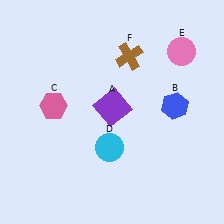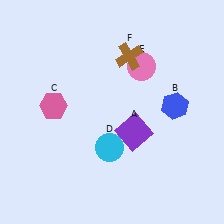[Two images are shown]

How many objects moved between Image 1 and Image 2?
2 objects moved between the two images.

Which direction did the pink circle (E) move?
The pink circle (E) moved left.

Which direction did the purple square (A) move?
The purple square (A) moved down.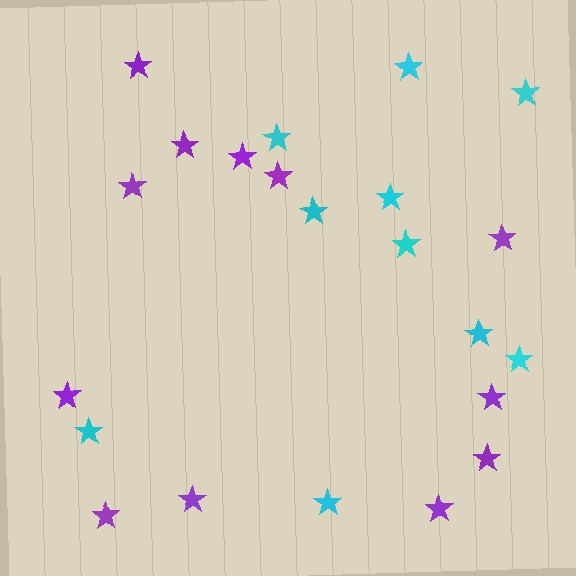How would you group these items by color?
There are 2 groups: one group of purple stars (12) and one group of cyan stars (10).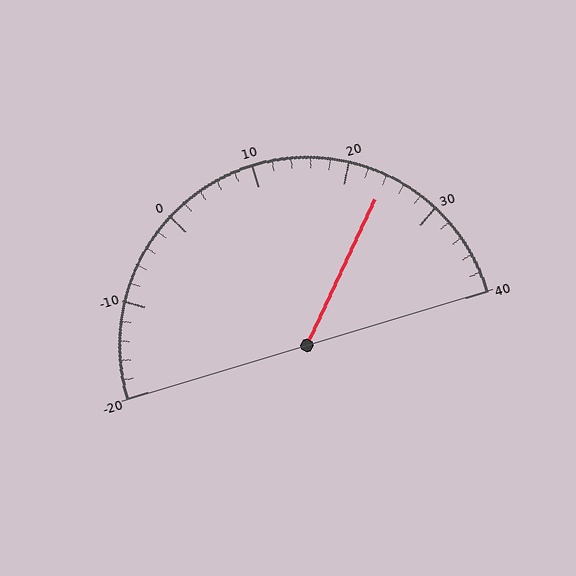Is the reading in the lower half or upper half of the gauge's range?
The reading is in the upper half of the range (-20 to 40).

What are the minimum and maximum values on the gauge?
The gauge ranges from -20 to 40.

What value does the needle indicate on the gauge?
The needle indicates approximately 24.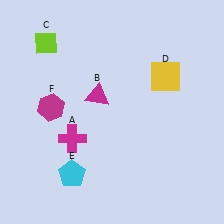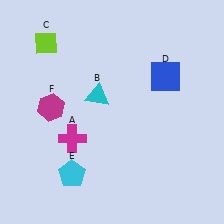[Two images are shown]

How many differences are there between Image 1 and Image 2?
There are 2 differences between the two images.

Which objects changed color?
B changed from magenta to cyan. D changed from yellow to blue.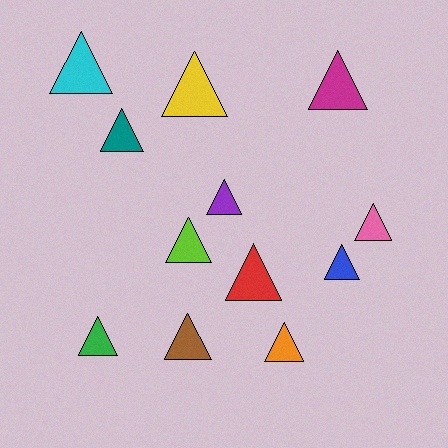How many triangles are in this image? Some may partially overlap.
There are 12 triangles.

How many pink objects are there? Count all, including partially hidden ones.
There is 1 pink object.